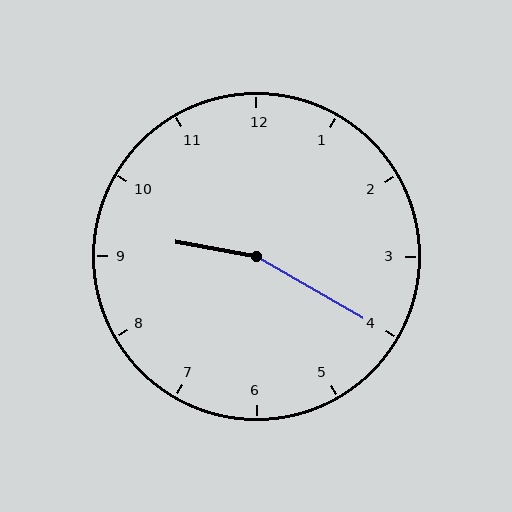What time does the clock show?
9:20.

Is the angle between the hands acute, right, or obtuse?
It is obtuse.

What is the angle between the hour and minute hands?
Approximately 160 degrees.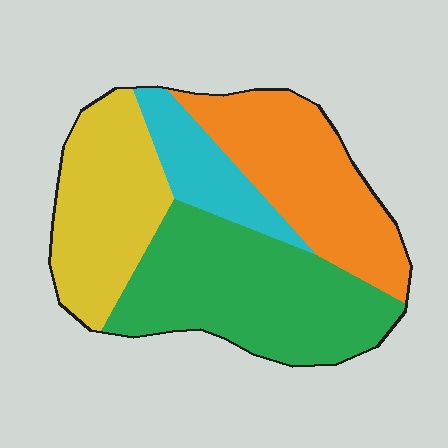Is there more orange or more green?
Green.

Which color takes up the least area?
Cyan, at roughly 10%.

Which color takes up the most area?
Green, at roughly 35%.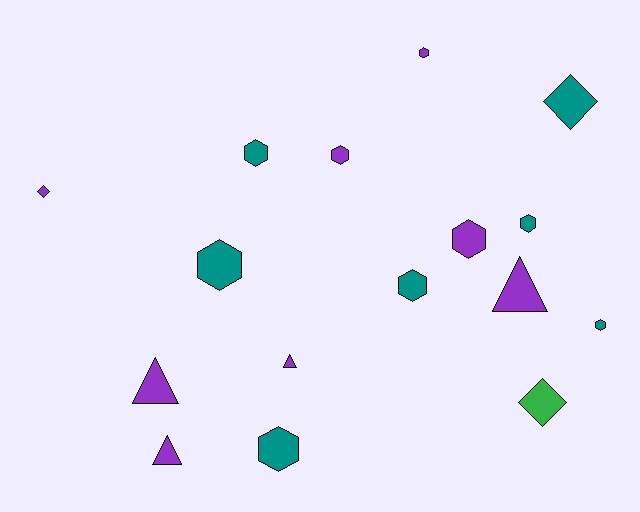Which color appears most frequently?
Purple, with 8 objects.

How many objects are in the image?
There are 16 objects.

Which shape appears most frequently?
Hexagon, with 9 objects.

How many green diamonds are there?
There is 1 green diamond.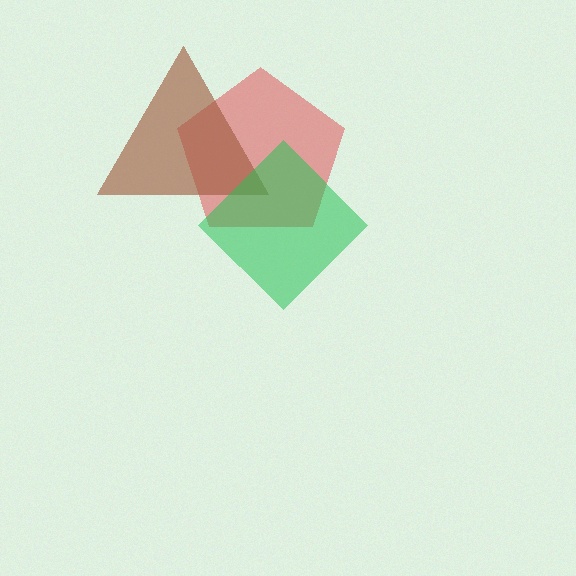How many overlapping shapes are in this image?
There are 3 overlapping shapes in the image.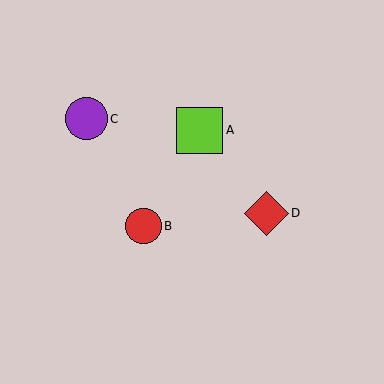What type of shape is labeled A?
Shape A is a lime square.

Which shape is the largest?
The lime square (labeled A) is the largest.